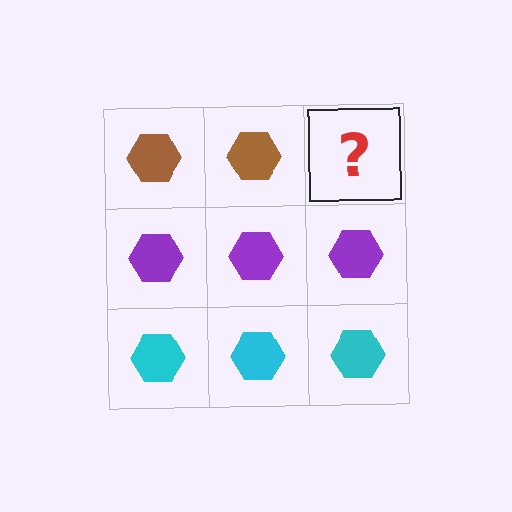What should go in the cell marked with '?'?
The missing cell should contain a brown hexagon.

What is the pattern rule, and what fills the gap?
The rule is that each row has a consistent color. The gap should be filled with a brown hexagon.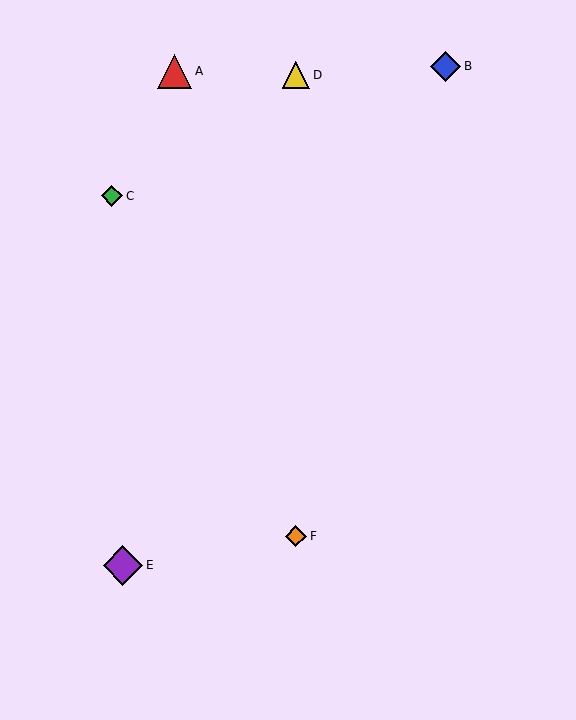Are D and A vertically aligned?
No, D is at x≈296 and A is at x≈174.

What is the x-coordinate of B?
Object B is at x≈446.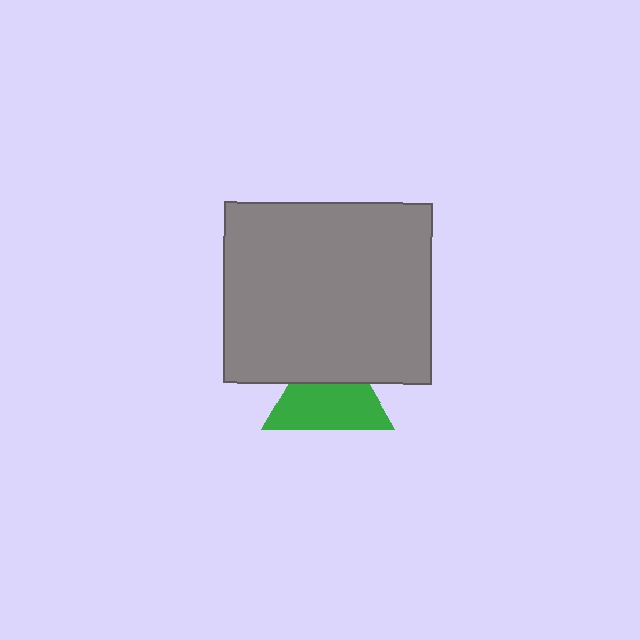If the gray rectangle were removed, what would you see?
You would see the complete green triangle.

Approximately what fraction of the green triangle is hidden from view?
Roughly 36% of the green triangle is hidden behind the gray rectangle.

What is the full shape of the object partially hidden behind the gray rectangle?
The partially hidden object is a green triangle.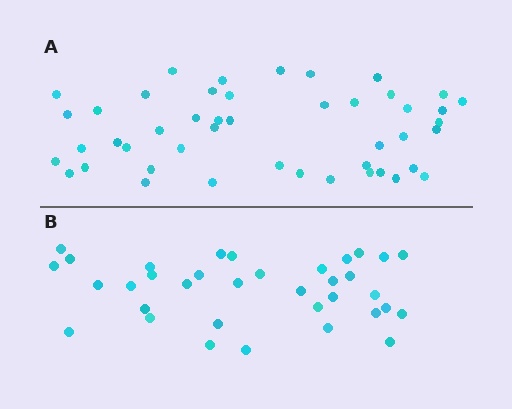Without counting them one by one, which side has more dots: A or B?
Region A (the top region) has more dots.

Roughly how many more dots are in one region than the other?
Region A has roughly 12 or so more dots than region B.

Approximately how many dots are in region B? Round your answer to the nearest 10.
About 40 dots. (The exact count is 35, which rounds to 40.)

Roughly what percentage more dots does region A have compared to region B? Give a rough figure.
About 30% more.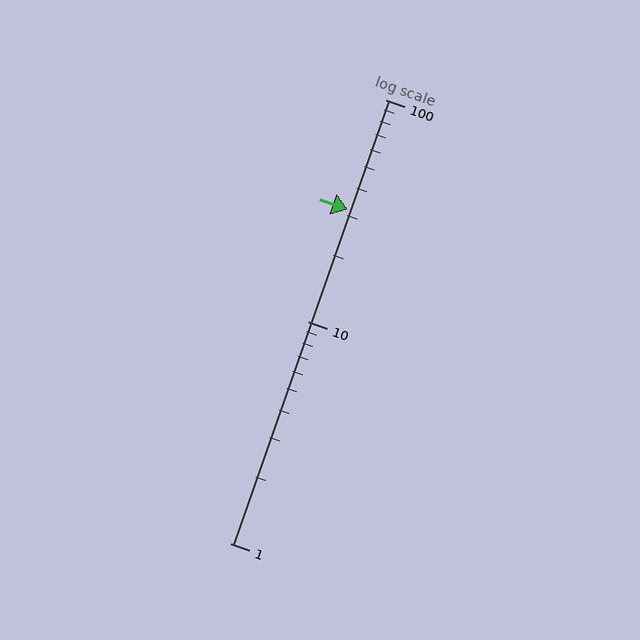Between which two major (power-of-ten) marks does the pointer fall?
The pointer is between 10 and 100.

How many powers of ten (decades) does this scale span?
The scale spans 2 decades, from 1 to 100.